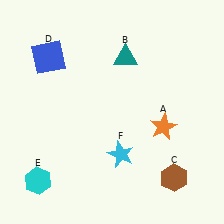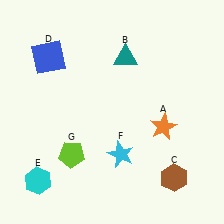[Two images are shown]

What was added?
A lime pentagon (G) was added in Image 2.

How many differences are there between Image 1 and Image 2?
There is 1 difference between the two images.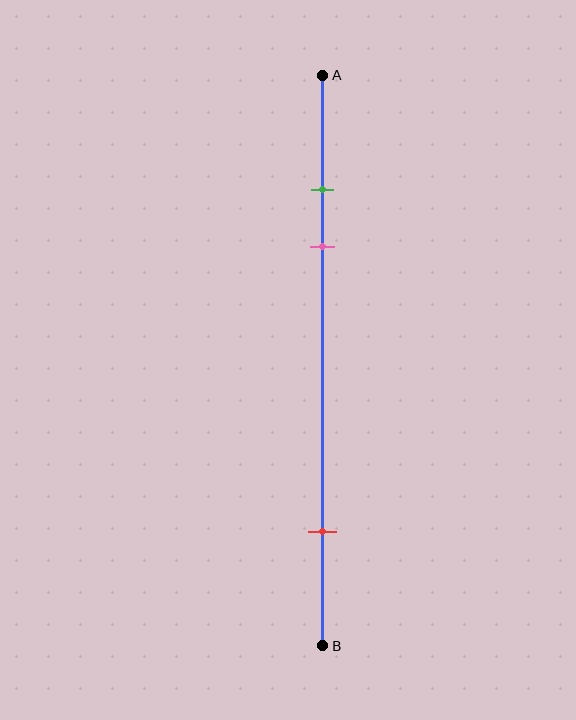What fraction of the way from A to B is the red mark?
The red mark is approximately 80% (0.8) of the way from A to B.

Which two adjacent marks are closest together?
The green and pink marks are the closest adjacent pair.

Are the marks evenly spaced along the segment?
No, the marks are not evenly spaced.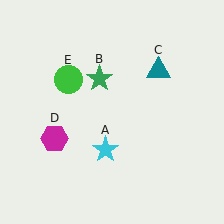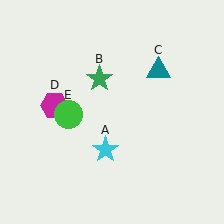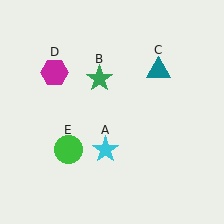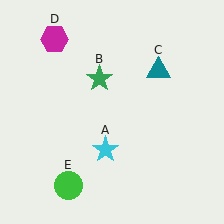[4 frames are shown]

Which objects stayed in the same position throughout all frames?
Cyan star (object A) and green star (object B) and teal triangle (object C) remained stationary.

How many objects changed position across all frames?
2 objects changed position: magenta hexagon (object D), green circle (object E).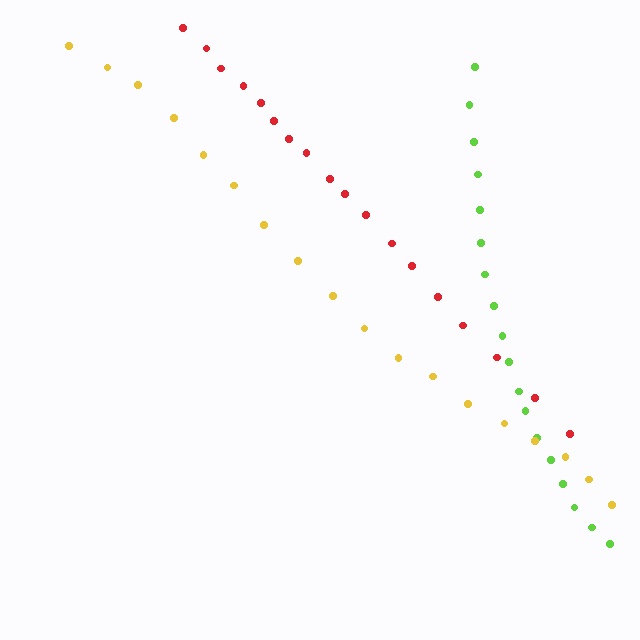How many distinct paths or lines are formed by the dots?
There are 3 distinct paths.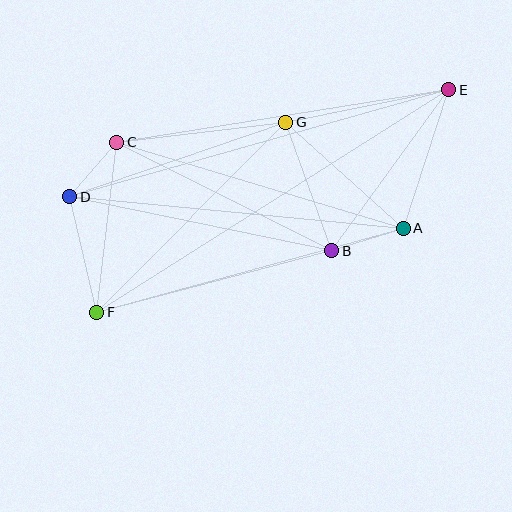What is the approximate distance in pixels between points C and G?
The distance between C and G is approximately 171 pixels.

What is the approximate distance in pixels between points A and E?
The distance between A and E is approximately 146 pixels.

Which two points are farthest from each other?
Points E and F are farthest from each other.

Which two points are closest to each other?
Points C and D are closest to each other.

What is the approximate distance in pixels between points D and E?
The distance between D and E is approximately 394 pixels.